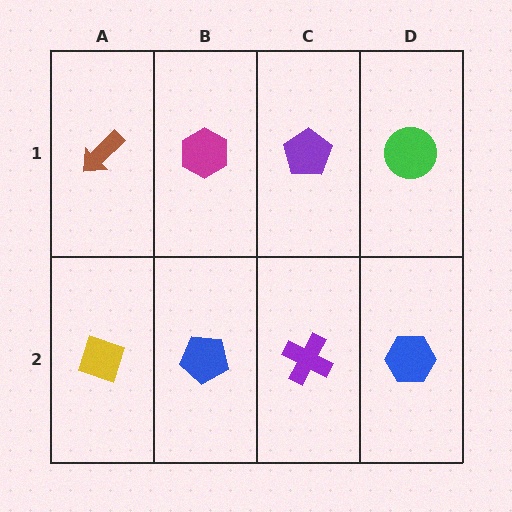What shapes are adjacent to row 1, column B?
A blue pentagon (row 2, column B), a brown arrow (row 1, column A), a purple pentagon (row 1, column C).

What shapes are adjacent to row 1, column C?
A purple cross (row 2, column C), a magenta hexagon (row 1, column B), a green circle (row 1, column D).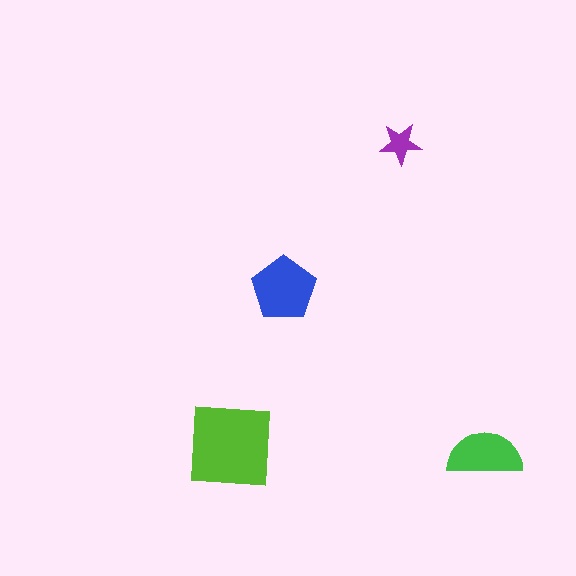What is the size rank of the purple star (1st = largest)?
4th.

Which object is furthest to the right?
The green semicircle is rightmost.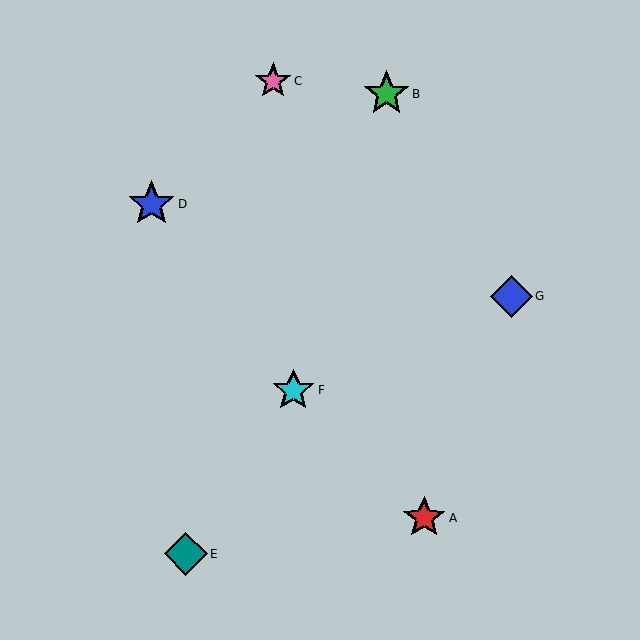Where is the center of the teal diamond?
The center of the teal diamond is at (186, 554).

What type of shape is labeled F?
Shape F is a cyan star.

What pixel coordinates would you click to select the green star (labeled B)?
Click at (387, 94) to select the green star B.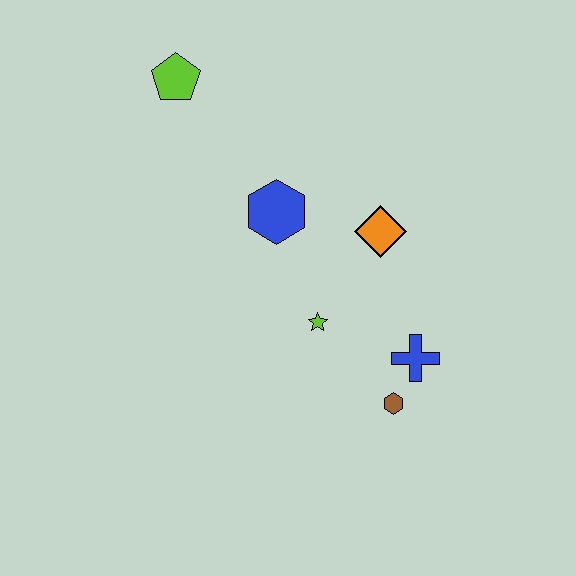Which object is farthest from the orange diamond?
The lime pentagon is farthest from the orange diamond.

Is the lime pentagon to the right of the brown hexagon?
No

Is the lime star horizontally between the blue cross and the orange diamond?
No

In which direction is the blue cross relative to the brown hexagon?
The blue cross is above the brown hexagon.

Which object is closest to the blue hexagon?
The orange diamond is closest to the blue hexagon.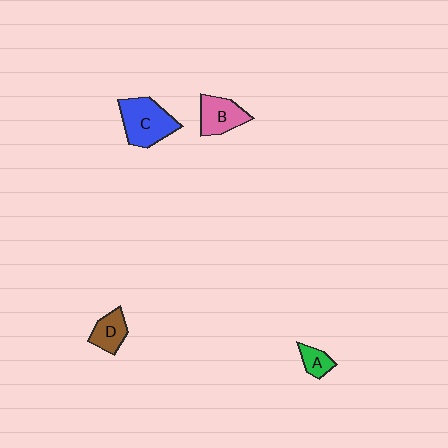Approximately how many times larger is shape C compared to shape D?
Approximately 1.9 times.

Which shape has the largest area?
Shape C (blue).